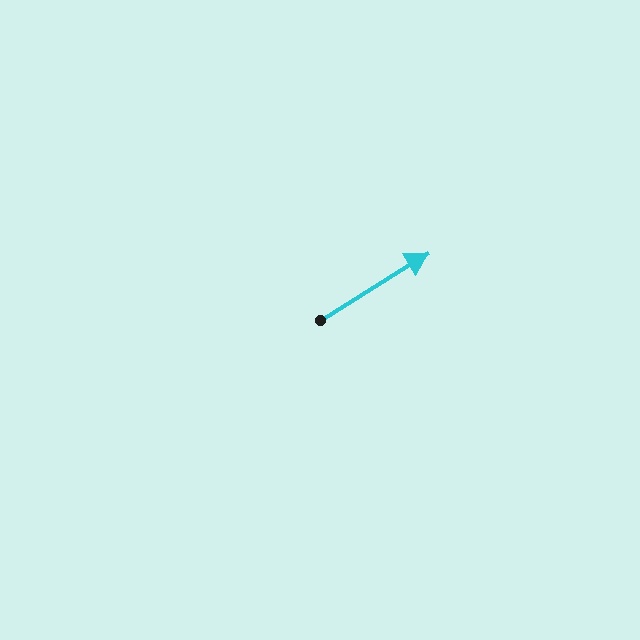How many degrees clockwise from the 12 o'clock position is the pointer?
Approximately 58 degrees.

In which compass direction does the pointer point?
Northeast.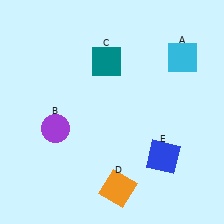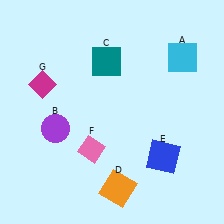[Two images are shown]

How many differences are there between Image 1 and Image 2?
There are 2 differences between the two images.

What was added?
A pink diamond (F), a magenta diamond (G) were added in Image 2.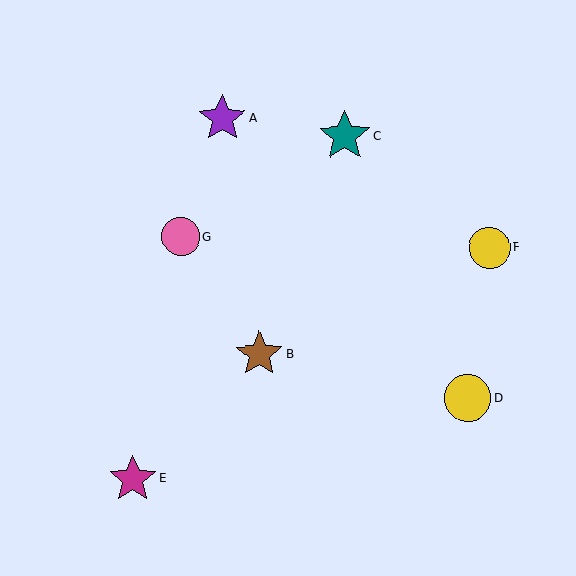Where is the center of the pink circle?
The center of the pink circle is at (181, 237).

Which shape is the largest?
The teal star (labeled C) is the largest.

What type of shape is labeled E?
Shape E is a magenta star.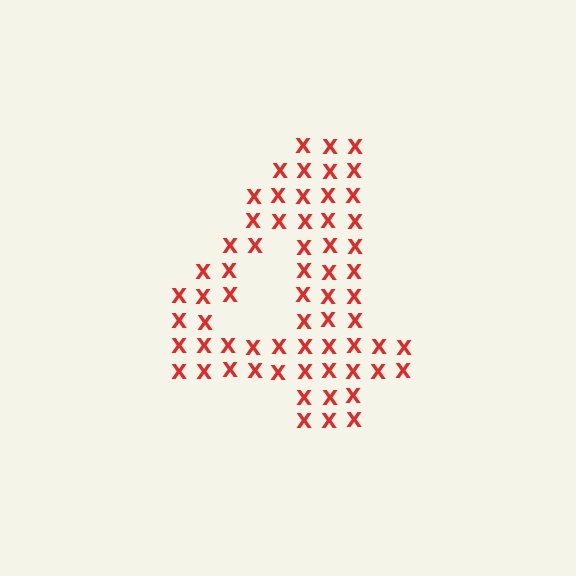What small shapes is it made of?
It is made of small letter X's.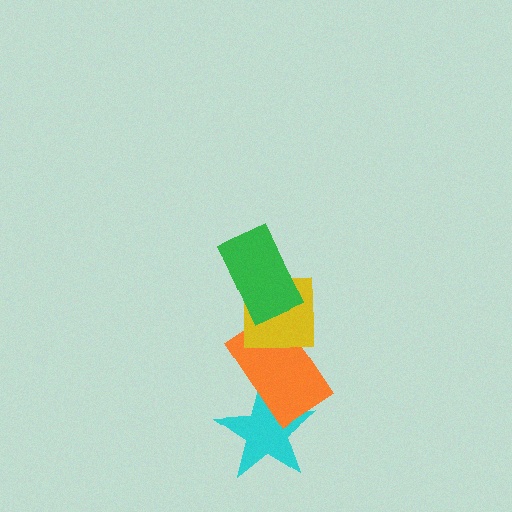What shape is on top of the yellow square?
The green rectangle is on top of the yellow square.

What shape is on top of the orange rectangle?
The yellow square is on top of the orange rectangle.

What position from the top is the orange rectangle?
The orange rectangle is 3rd from the top.